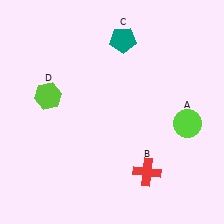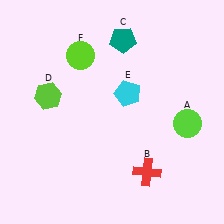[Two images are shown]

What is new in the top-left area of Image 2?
A lime circle (F) was added in the top-left area of Image 2.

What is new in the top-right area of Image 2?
A cyan pentagon (E) was added in the top-right area of Image 2.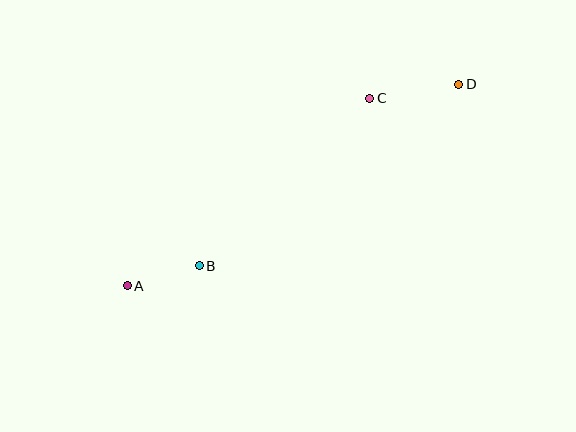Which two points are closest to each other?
Points A and B are closest to each other.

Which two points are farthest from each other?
Points A and D are farthest from each other.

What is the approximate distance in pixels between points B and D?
The distance between B and D is approximately 317 pixels.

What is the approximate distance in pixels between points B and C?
The distance between B and C is approximately 239 pixels.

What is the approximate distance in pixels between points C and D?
The distance between C and D is approximately 90 pixels.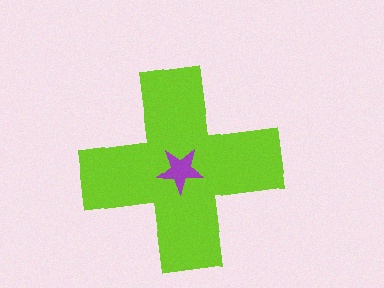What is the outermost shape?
The lime cross.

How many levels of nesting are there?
2.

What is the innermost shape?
The purple star.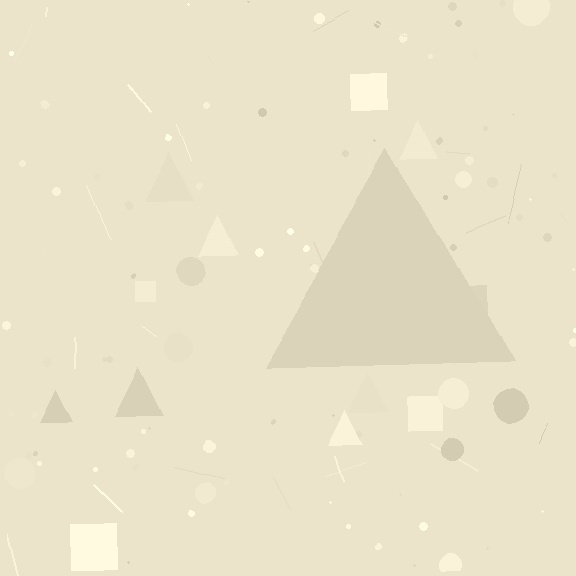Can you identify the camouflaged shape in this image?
The camouflaged shape is a triangle.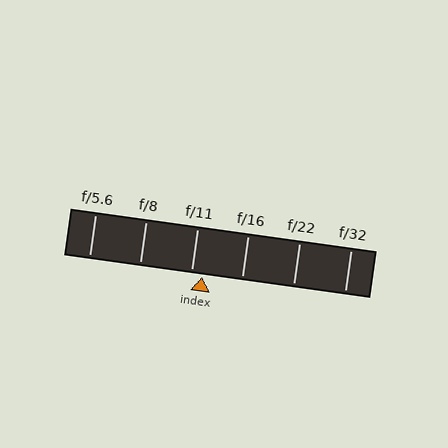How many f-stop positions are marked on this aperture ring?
There are 6 f-stop positions marked.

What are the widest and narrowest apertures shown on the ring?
The widest aperture shown is f/5.6 and the narrowest is f/32.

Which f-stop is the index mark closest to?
The index mark is closest to f/11.